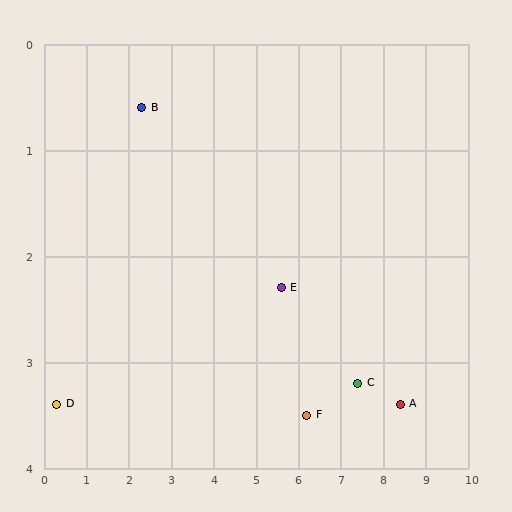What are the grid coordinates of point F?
Point F is at approximately (6.2, 3.5).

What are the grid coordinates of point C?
Point C is at approximately (7.4, 3.2).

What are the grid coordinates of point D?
Point D is at approximately (0.3, 3.4).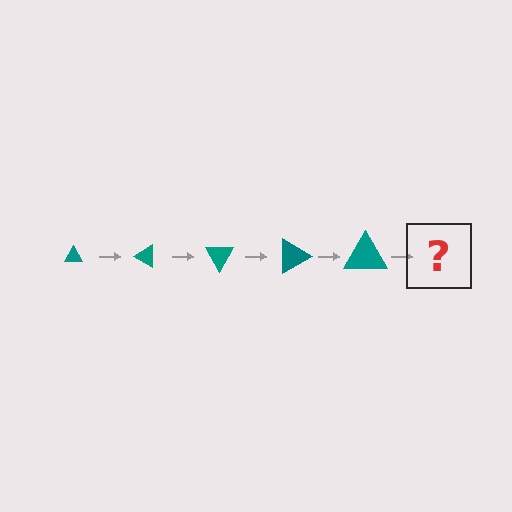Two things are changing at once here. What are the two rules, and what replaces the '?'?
The two rules are that the triangle grows larger each step and it rotates 30 degrees each step. The '?' should be a triangle, larger than the previous one and rotated 150 degrees from the start.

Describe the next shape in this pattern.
It should be a triangle, larger than the previous one and rotated 150 degrees from the start.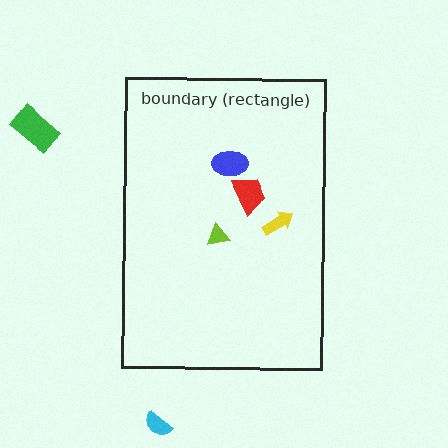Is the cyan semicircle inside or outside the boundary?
Outside.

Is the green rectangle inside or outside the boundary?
Outside.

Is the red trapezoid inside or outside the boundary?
Inside.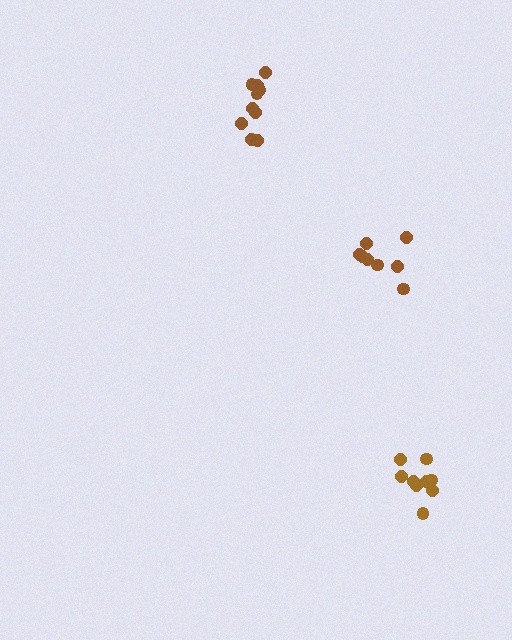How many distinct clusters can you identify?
There are 3 distinct clusters.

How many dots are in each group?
Group 1: 9 dots, Group 2: 8 dots, Group 3: 10 dots (27 total).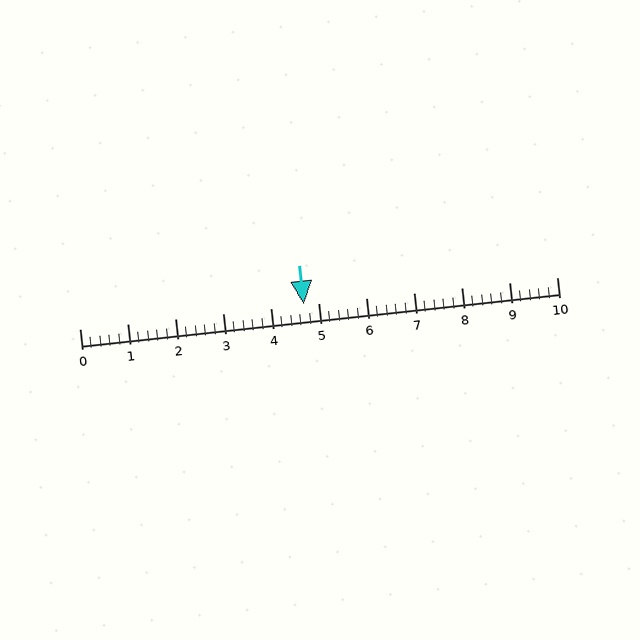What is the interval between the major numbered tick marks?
The major tick marks are spaced 1 units apart.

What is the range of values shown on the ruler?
The ruler shows values from 0 to 10.